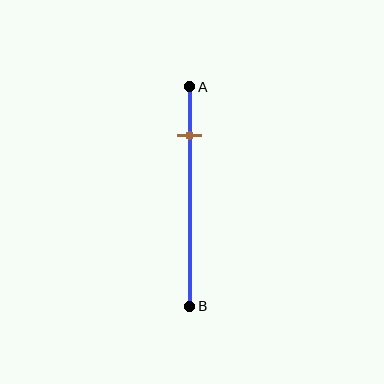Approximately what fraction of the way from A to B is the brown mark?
The brown mark is approximately 20% of the way from A to B.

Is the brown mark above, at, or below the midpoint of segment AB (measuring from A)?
The brown mark is above the midpoint of segment AB.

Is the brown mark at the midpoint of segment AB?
No, the mark is at about 20% from A, not at the 50% midpoint.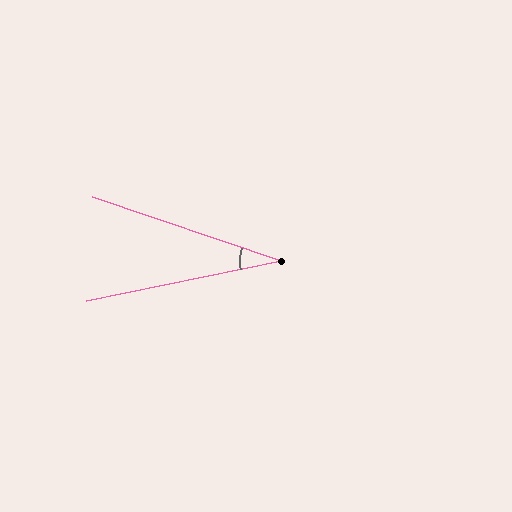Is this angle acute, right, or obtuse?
It is acute.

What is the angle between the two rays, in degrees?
Approximately 30 degrees.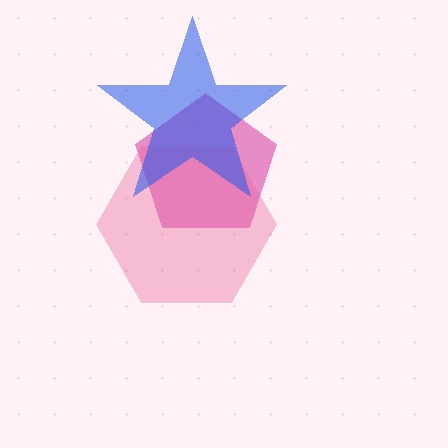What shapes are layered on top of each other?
The layered shapes are: a magenta pentagon, a pink hexagon, a blue star.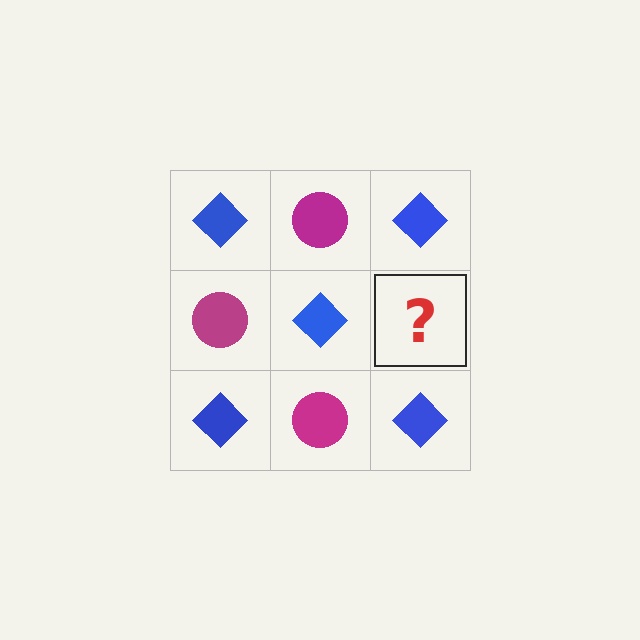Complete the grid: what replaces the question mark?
The question mark should be replaced with a magenta circle.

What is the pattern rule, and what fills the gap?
The rule is that it alternates blue diamond and magenta circle in a checkerboard pattern. The gap should be filled with a magenta circle.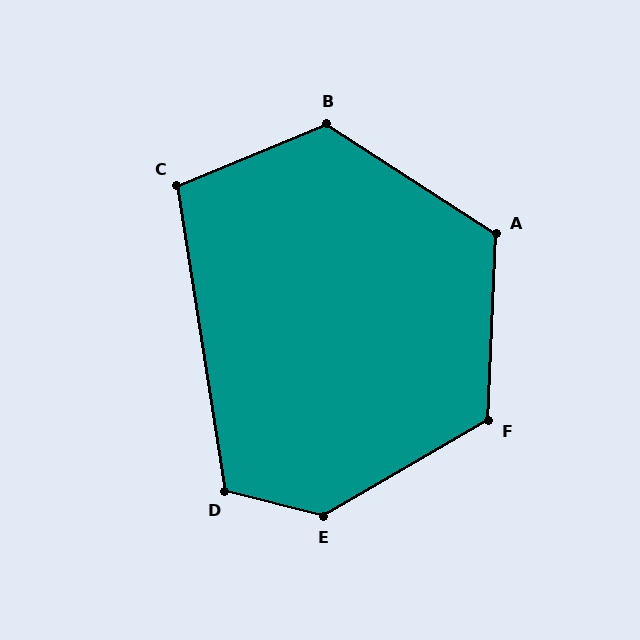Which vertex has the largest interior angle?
E, at approximately 136 degrees.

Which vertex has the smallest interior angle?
C, at approximately 104 degrees.